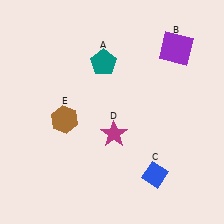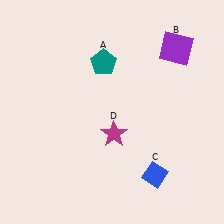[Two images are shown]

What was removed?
The brown hexagon (E) was removed in Image 2.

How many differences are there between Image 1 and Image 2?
There is 1 difference between the two images.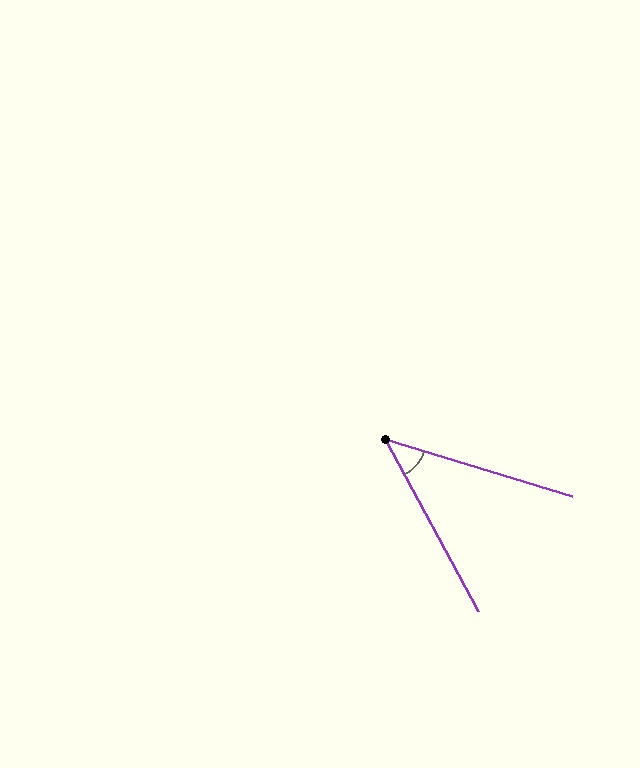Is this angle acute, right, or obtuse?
It is acute.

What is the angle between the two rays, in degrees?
Approximately 45 degrees.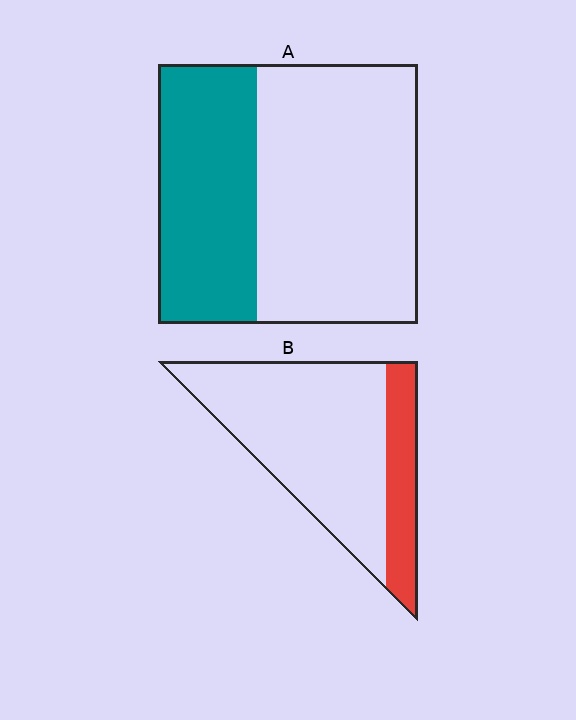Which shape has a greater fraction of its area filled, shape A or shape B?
Shape A.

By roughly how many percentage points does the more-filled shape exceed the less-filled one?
By roughly 15 percentage points (A over B).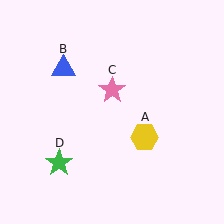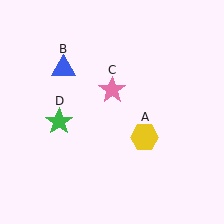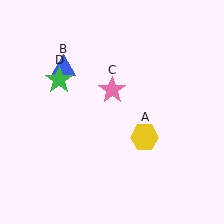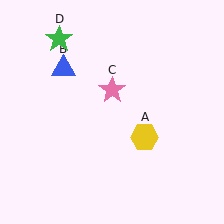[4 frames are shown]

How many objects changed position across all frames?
1 object changed position: green star (object D).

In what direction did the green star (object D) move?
The green star (object D) moved up.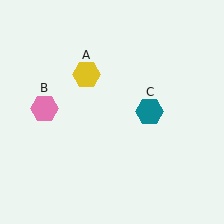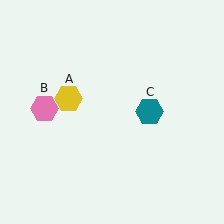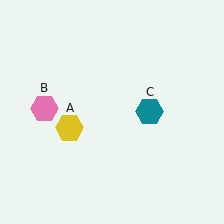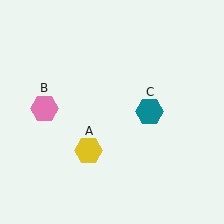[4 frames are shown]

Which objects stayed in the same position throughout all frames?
Pink hexagon (object B) and teal hexagon (object C) remained stationary.